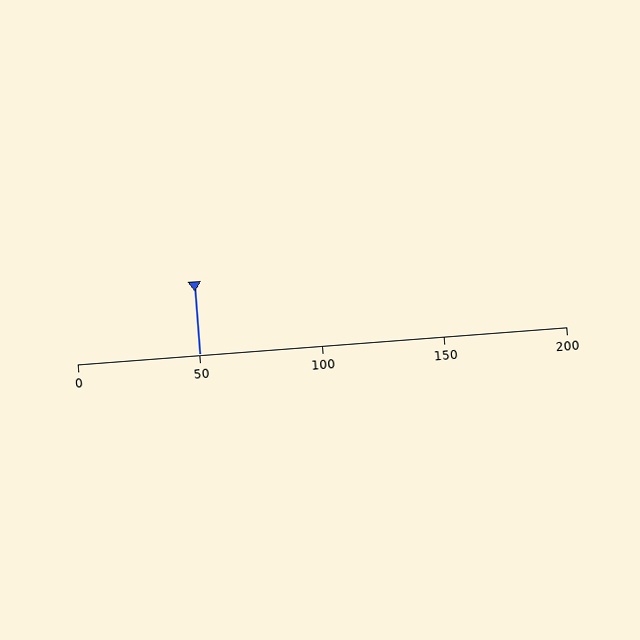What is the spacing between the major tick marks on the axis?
The major ticks are spaced 50 apart.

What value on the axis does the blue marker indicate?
The marker indicates approximately 50.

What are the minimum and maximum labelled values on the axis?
The axis runs from 0 to 200.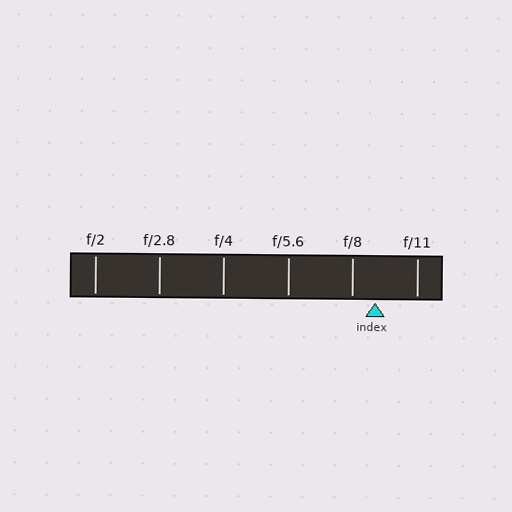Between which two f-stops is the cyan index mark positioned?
The index mark is between f/8 and f/11.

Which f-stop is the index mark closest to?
The index mark is closest to f/8.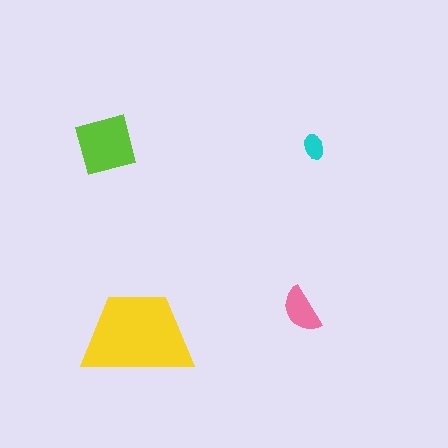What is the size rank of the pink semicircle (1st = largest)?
3rd.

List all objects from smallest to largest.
The cyan ellipse, the pink semicircle, the lime square, the yellow trapezoid.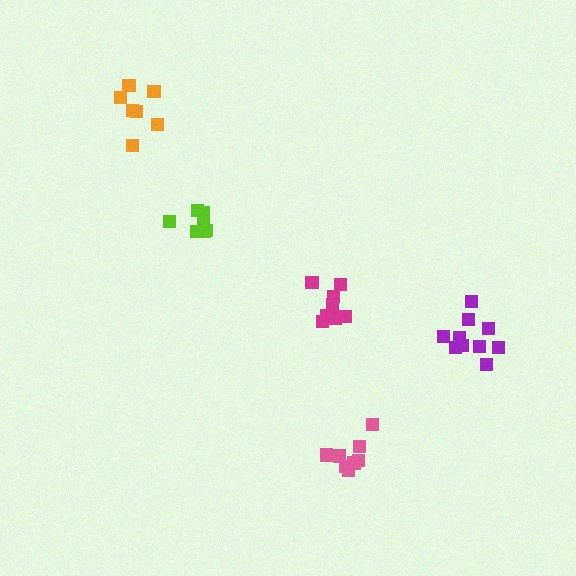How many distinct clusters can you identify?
There are 5 distinct clusters.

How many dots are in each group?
Group 1: 10 dots, Group 2: 8 dots, Group 3: 7 dots, Group 4: 7 dots, Group 5: 11 dots (43 total).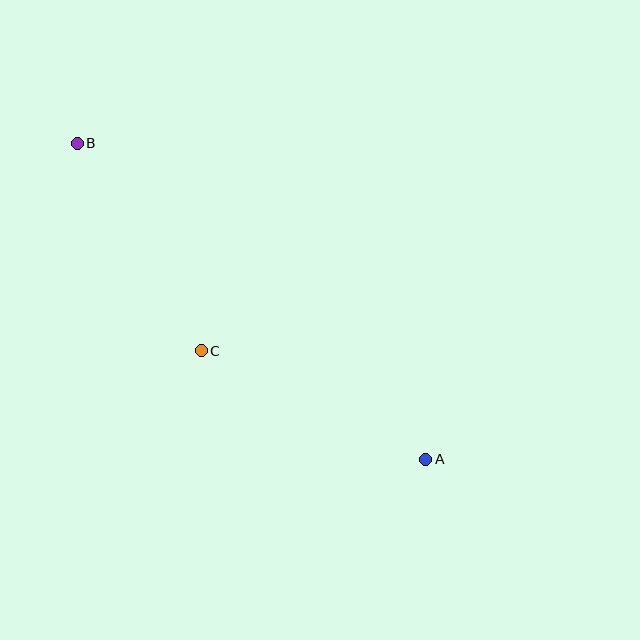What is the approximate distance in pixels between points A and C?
The distance between A and C is approximately 249 pixels.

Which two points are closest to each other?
Points B and C are closest to each other.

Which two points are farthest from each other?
Points A and B are farthest from each other.